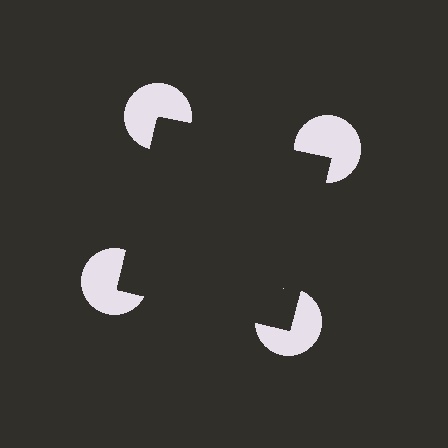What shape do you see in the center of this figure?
An illusory square — its edges are inferred from the aligned wedge cuts in the pac-man discs, not physically drawn.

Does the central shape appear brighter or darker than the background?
It typically appears slightly darker than the background, even though no actual brightness change is drawn.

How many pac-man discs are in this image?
There are 4 — one at each vertex of the illusory square.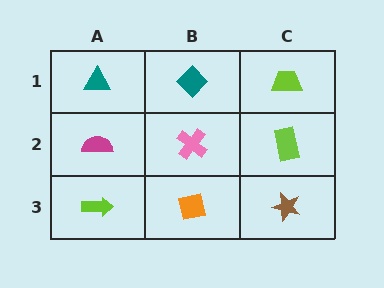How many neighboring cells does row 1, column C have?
2.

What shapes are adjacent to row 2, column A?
A teal triangle (row 1, column A), a lime arrow (row 3, column A), a pink cross (row 2, column B).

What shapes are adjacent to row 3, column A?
A magenta semicircle (row 2, column A), an orange square (row 3, column B).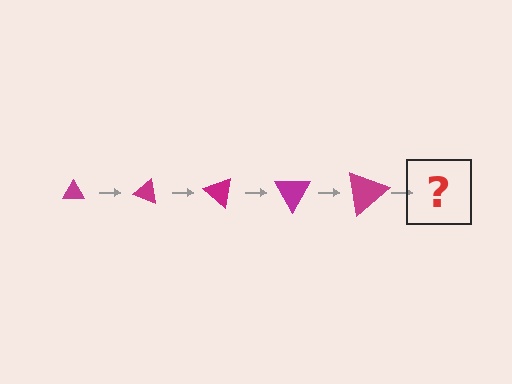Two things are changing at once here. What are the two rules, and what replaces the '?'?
The two rules are that the triangle grows larger each step and it rotates 20 degrees each step. The '?' should be a triangle, larger than the previous one and rotated 100 degrees from the start.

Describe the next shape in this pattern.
It should be a triangle, larger than the previous one and rotated 100 degrees from the start.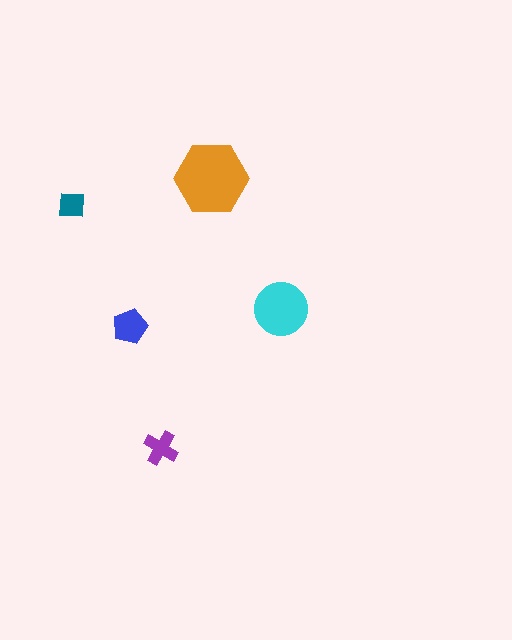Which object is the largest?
The orange hexagon.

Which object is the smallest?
The teal square.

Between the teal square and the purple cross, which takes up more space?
The purple cross.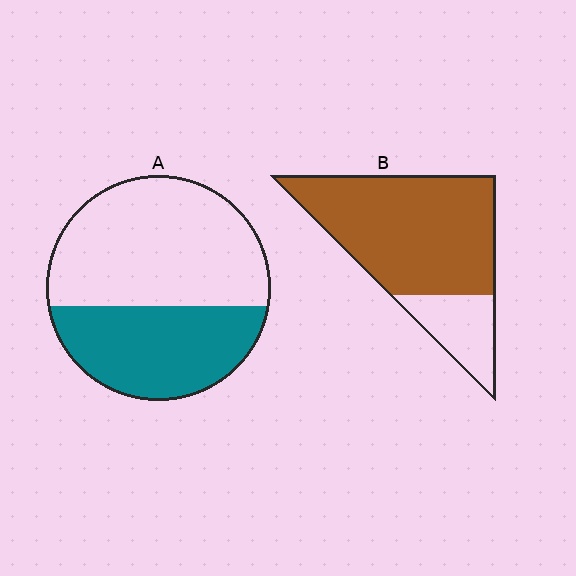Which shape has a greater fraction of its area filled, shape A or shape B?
Shape B.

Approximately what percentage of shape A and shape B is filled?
A is approximately 40% and B is approximately 80%.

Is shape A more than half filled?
No.